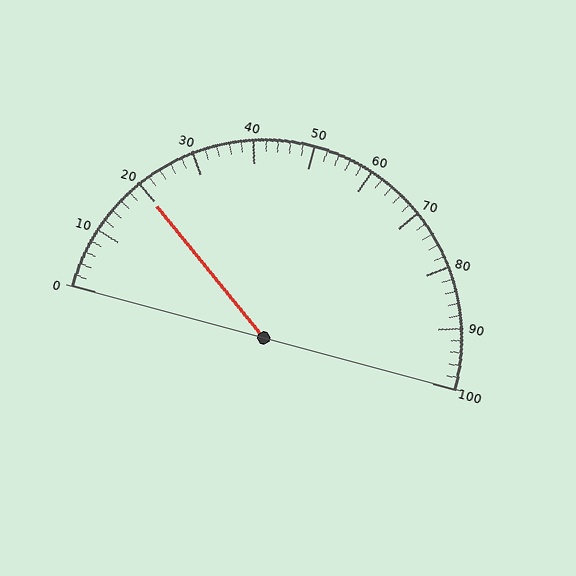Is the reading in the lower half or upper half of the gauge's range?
The reading is in the lower half of the range (0 to 100).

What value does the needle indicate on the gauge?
The needle indicates approximately 20.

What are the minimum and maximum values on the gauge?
The gauge ranges from 0 to 100.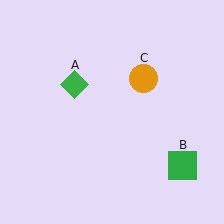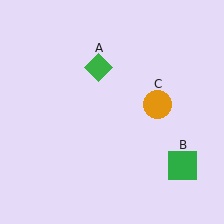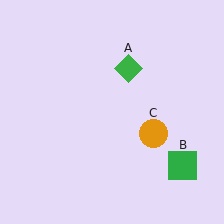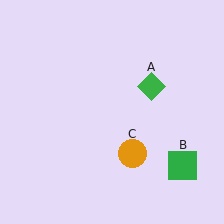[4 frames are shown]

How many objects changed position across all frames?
2 objects changed position: green diamond (object A), orange circle (object C).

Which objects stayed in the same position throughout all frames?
Green square (object B) remained stationary.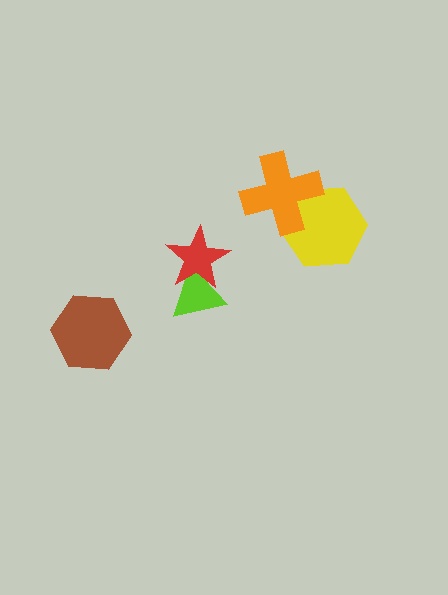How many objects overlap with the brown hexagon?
0 objects overlap with the brown hexagon.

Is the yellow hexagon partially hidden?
Yes, it is partially covered by another shape.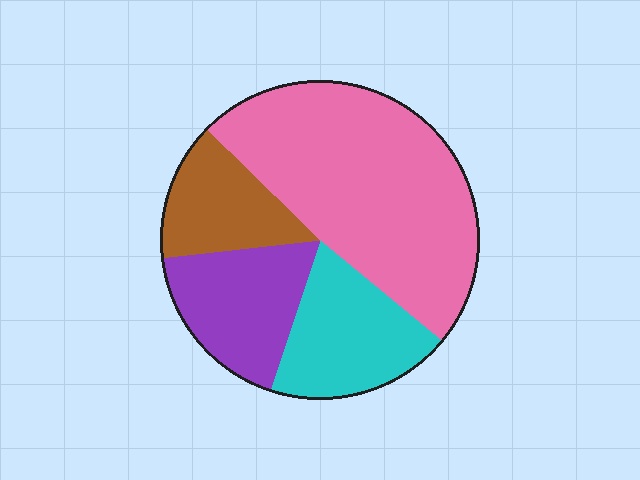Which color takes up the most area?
Pink, at roughly 50%.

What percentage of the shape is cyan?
Cyan covers about 20% of the shape.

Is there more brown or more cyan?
Cyan.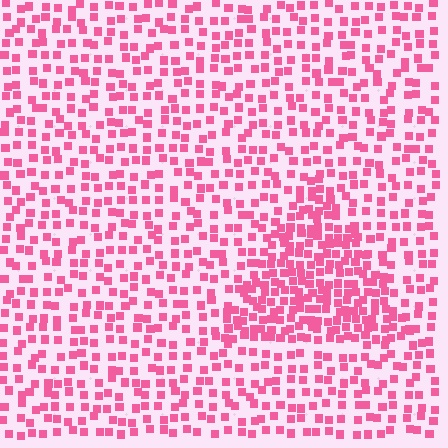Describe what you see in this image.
The image contains small pink elements arranged at two different densities. A triangle-shaped region is visible where the elements are more densely packed than the surrounding area.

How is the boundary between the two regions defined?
The boundary is defined by a change in element density (approximately 1.9x ratio). All elements are the same color, size, and shape.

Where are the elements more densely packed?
The elements are more densely packed inside the triangle boundary.